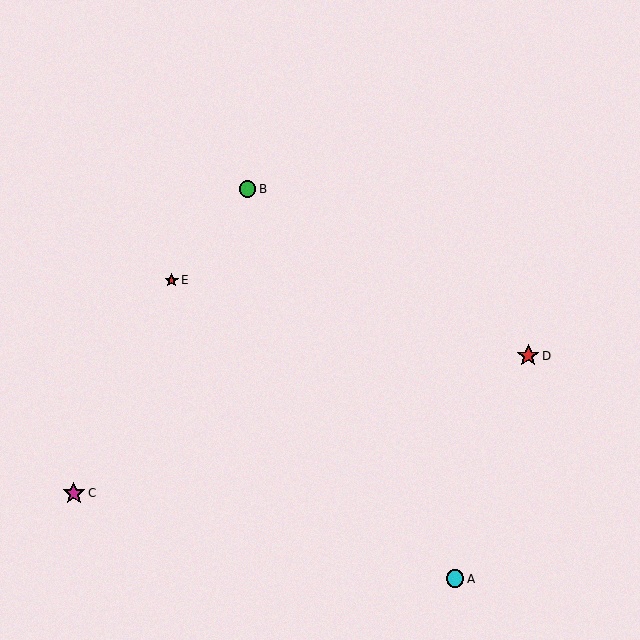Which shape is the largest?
The magenta star (labeled C) is the largest.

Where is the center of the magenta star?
The center of the magenta star is at (74, 493).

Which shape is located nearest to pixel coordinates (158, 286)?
The red star (labeled E) at (172, 280) is nearest to that location.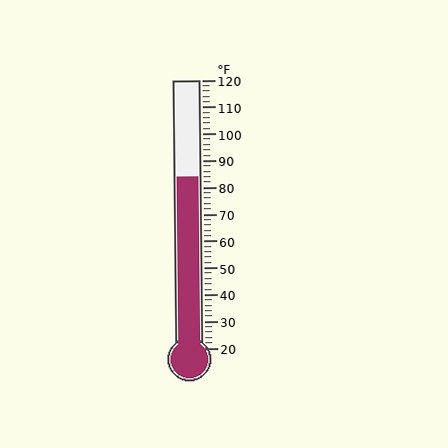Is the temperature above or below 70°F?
The temperature is above 70°F.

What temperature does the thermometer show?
The thermometer shows approximately 84°F.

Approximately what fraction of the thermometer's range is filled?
The thermometer is filled to approximately 65% of its range.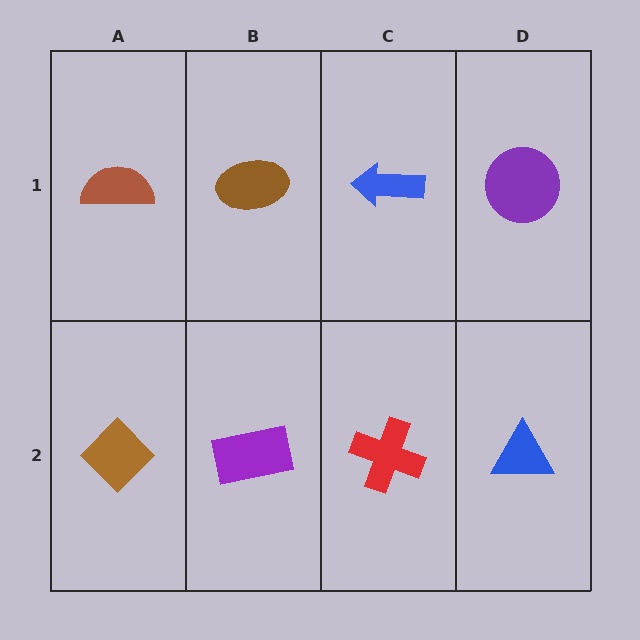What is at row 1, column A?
A brown semicircle.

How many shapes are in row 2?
4 shapes.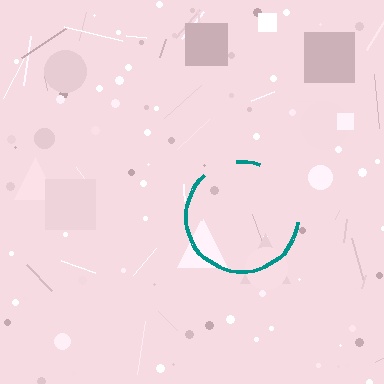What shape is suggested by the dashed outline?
The dashed outline suggests a circle.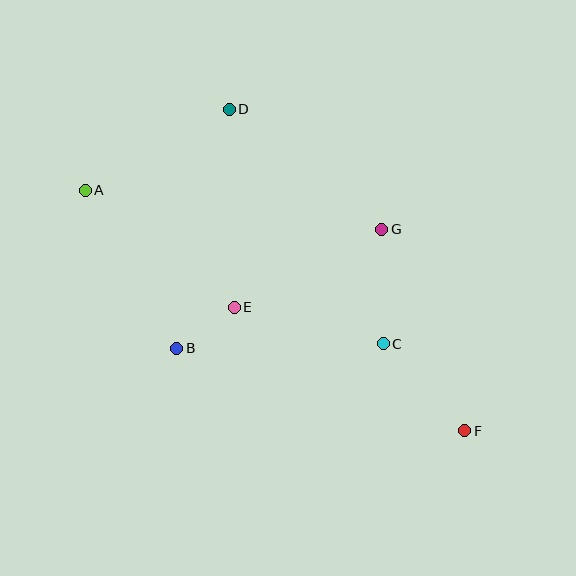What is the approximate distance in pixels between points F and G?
The distance between F and G is approximately 218 pixels.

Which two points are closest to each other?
Points B and E are closest to each other.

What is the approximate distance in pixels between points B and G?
The distance between B and G is approximately 237 pixels.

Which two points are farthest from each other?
Points A and F are farthest from each other.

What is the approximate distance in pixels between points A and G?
The distance between A and G is approximately 299 pixels.